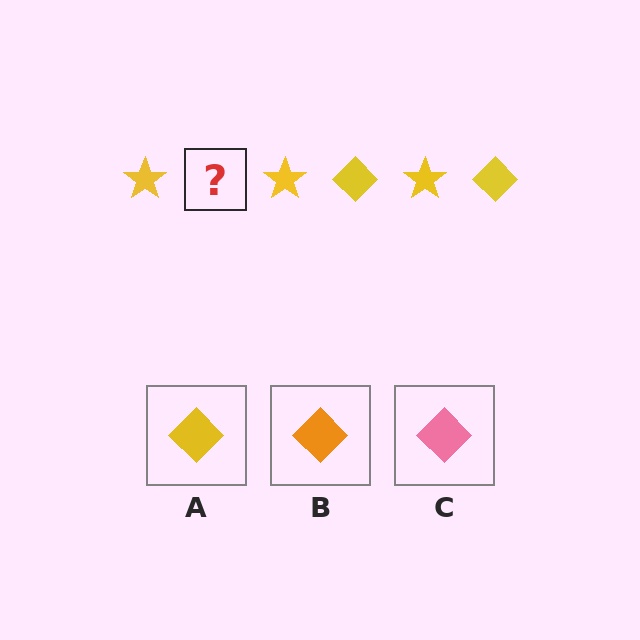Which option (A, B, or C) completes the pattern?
A.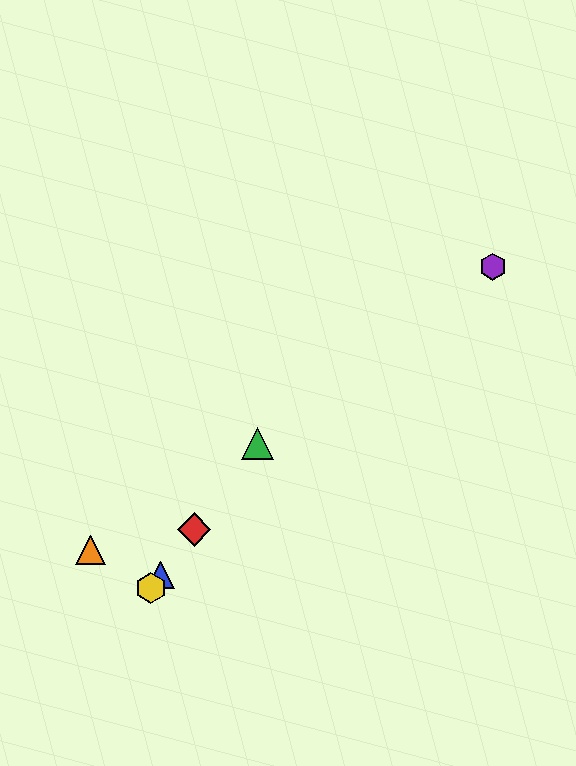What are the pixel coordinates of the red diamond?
The red diamond is at (194, 530).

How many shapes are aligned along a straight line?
4 shapes (the red diamond, the blue triangle, the green triangle, the yellow hexagon) are aligned along a straight line.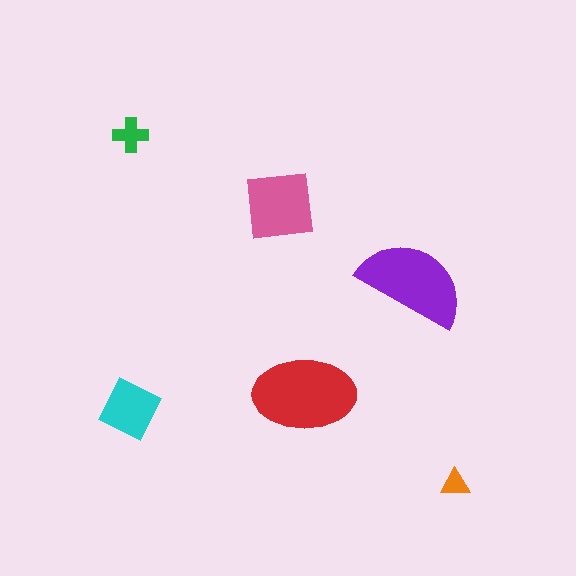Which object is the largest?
The red ellipse.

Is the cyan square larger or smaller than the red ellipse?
Smaller.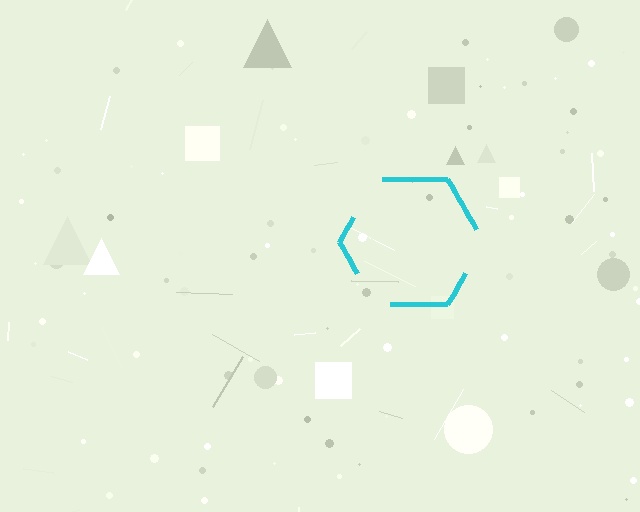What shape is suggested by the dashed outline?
The dashed outline suggests a hexagon.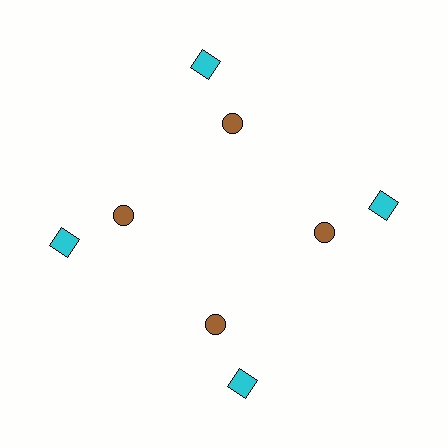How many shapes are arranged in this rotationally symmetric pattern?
There are 8 shapes, arranged in 4 groups of 2.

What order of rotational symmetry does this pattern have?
This pattern has 4-fold rotational symmetry.